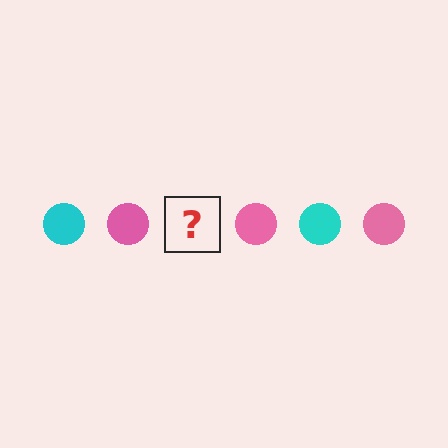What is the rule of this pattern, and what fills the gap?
The rule is that the pattern cycles through cyan, pink circles. The gap should be filled with a cyan circle.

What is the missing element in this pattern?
The missing element is a cyan circle.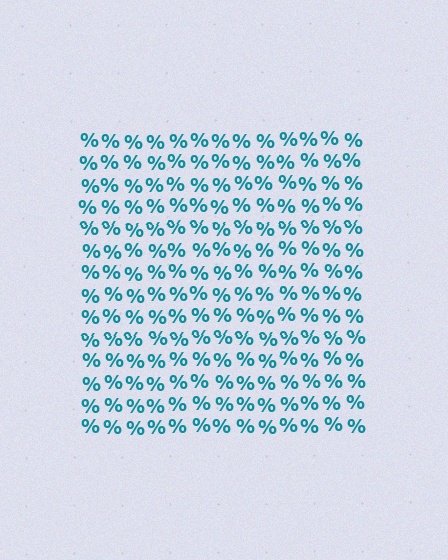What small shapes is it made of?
It is made of small percent signs.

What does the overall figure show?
The overall figure shows a square.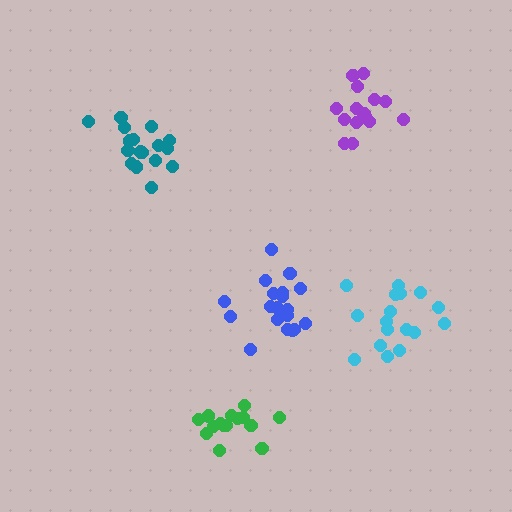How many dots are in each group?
Group 1: 18 dots, Group 2: 15 dots, Group 3: 17 dots, Group 4: 15 dots, Group 5: 19 dots (84 total).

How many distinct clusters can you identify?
There are 5 distinct clusters.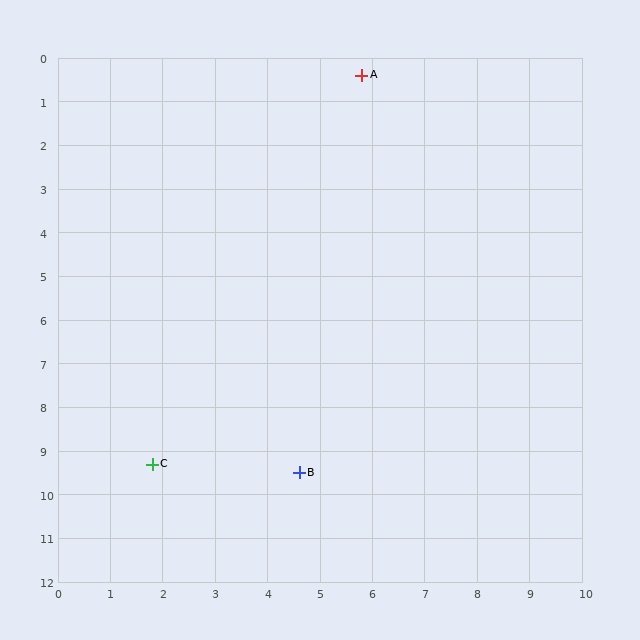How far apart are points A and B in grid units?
Points A and B are about 9.2 grid units apart.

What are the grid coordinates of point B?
Point B is at approximately (4.6, 9.5).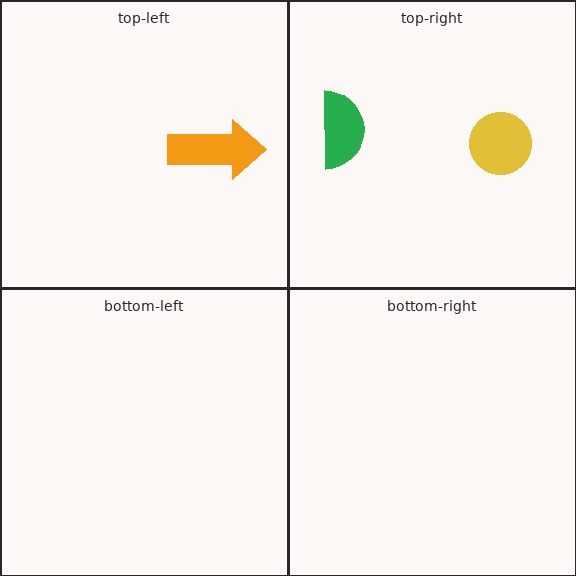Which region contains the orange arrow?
The top-left region.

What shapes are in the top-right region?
The green semicircle, the yellow circle.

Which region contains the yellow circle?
The top-right region.